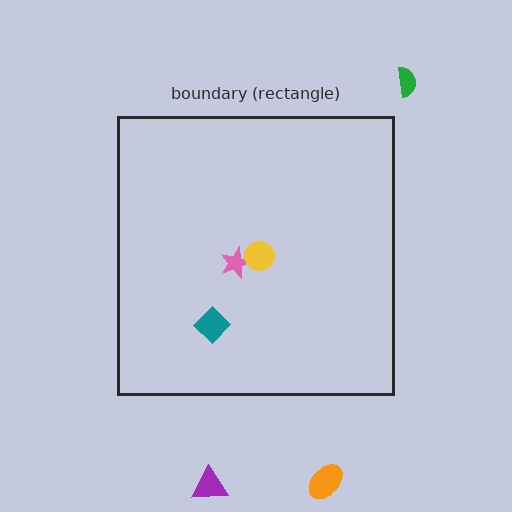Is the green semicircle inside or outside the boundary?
Outside.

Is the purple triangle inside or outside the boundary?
Outside.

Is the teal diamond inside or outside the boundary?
Inside.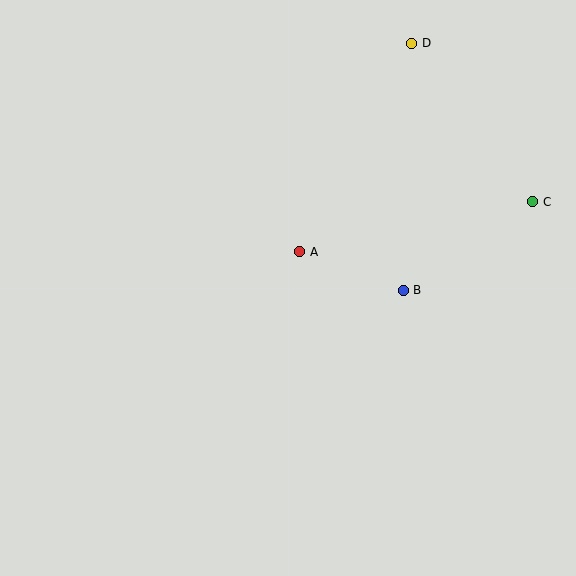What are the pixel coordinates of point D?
Point D is at (412, 43).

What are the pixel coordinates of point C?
Point C is at (533, 202).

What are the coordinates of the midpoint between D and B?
The midpoint between D and B is at (408, 167).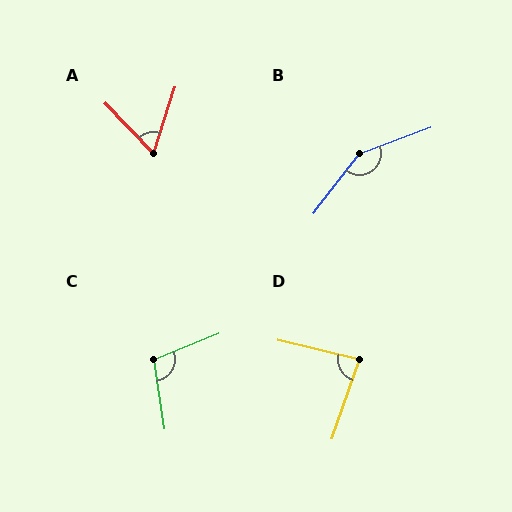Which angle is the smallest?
A, at approximately 62 degrees.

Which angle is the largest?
B, at approximately 147 degrees.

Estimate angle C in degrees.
Approximately 103 degrees.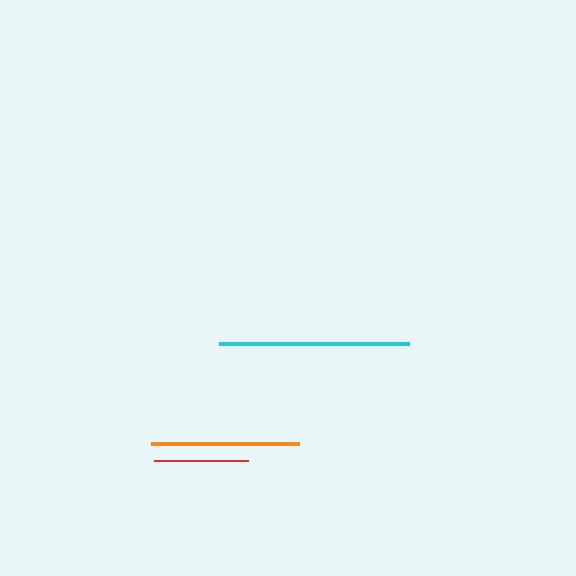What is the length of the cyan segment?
The cyan segment is approximately 190 pixels long.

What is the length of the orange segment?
The orange segment is approximately 148 pixels long.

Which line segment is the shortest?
The red line is the shortest at approximately 94 pixels.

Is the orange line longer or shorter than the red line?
The orange line is longer than the red line.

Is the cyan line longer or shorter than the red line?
The cyan line is longer than the red line.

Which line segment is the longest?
The cyan line is the longest at approximately 190 pixels.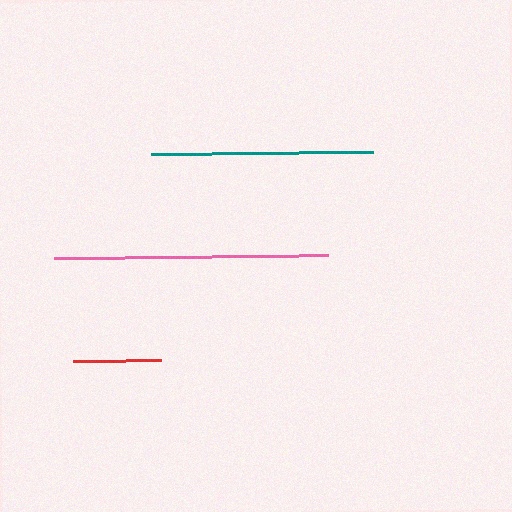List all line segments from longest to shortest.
From longest to shortest: pink, teal, red.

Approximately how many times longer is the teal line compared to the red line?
The teal line is approximately 2.5 times the length of the red line.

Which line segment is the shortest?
The red line is the shortest at approximately 88 pixels.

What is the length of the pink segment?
The pink segment is approximately 274 pixels long.